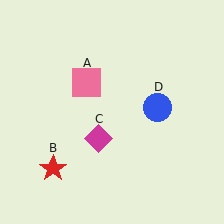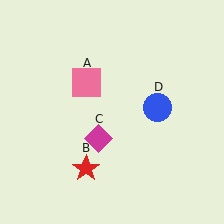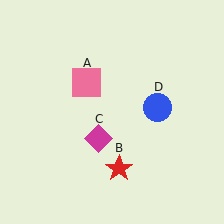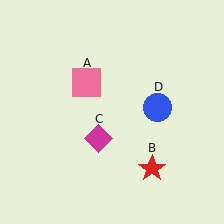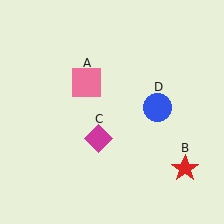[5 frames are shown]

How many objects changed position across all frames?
1 object changed position: red star (object B).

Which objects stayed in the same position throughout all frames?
Pink square (object A) and magenta diamond (object C) and blue circle (object D) remained stationary.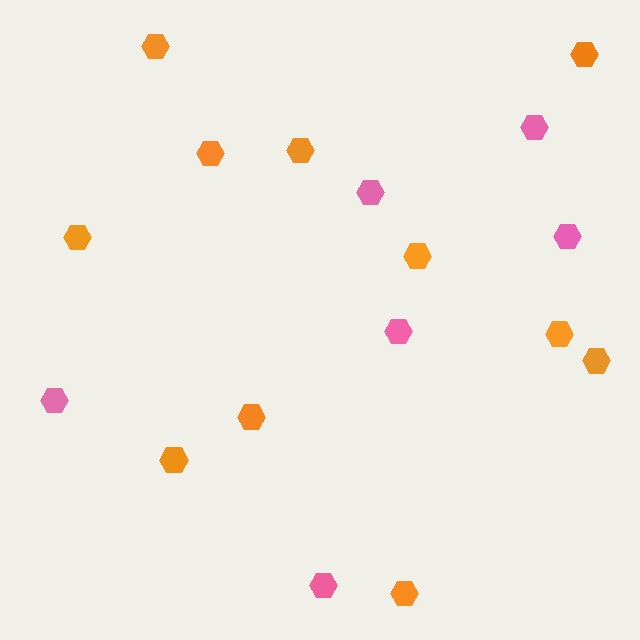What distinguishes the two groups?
There are 2 groups: one group of orange hexagons (11) and one group of pink hexagons (6).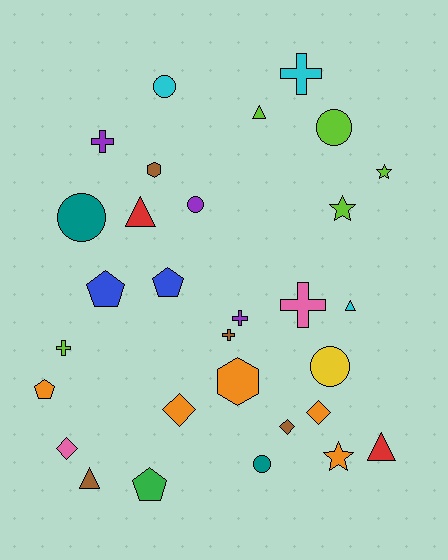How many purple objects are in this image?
There are 3 purple objects.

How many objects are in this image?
There are 30 objects.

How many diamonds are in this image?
There are 4 diamonds.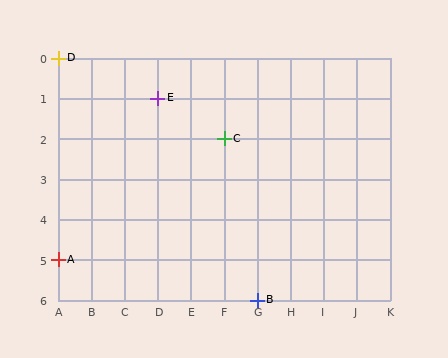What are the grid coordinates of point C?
Point C is at grid coordinates (F, 2).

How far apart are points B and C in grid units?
Points B and C are 1 column and 4 rows apart (about 4.1 grid units diagonally).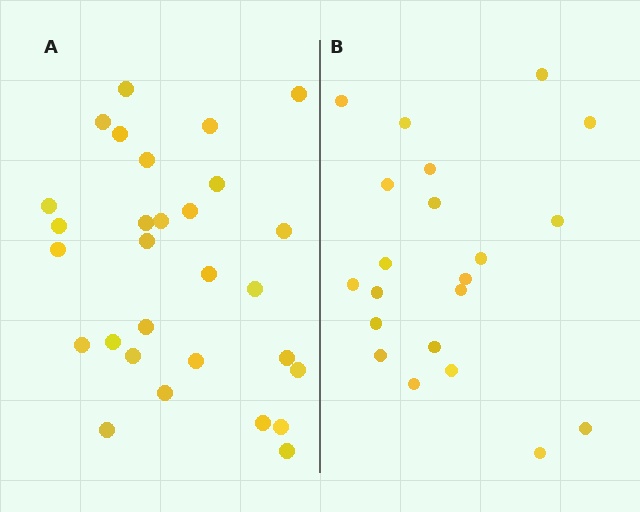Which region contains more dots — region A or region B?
Region A (the left region) has more dots.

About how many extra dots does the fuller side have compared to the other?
Region A has roughly 8 or so more dots than region B.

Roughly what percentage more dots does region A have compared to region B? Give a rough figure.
About 40% more.